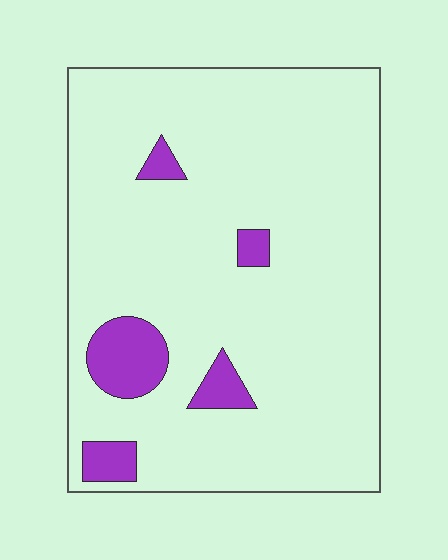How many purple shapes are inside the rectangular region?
5.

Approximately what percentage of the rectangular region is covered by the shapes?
Approximately 10%.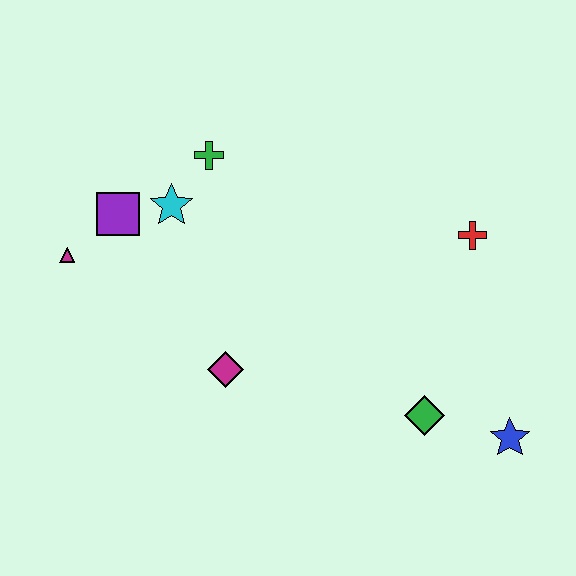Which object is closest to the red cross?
The green diamond is closest to the red cross.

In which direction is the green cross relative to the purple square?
The green cross is to the right of the purple square.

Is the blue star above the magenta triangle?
No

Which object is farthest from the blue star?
The magenta triangle is farthest from the blue star.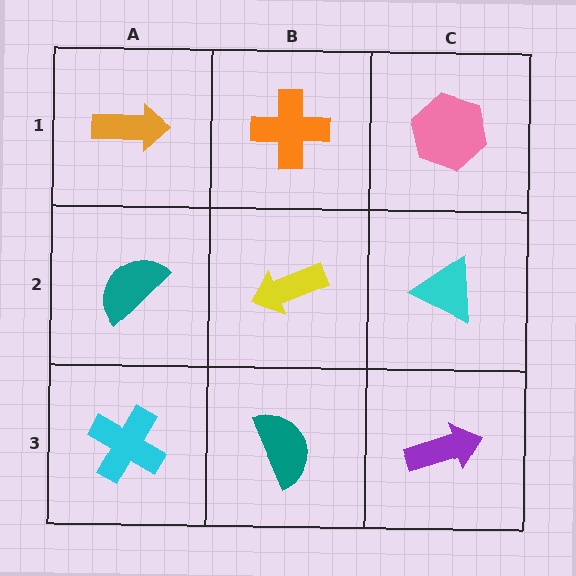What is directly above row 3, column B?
A yellow arrow.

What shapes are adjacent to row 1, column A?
A teal semicircle (row 2, column A), an orange cross (row 1, column B).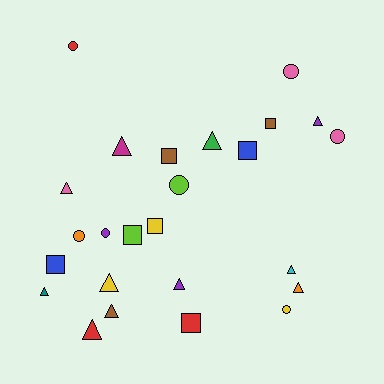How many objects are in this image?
There are 25 objects.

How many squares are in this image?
There are 7 squares.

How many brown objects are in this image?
There are 3 brown objects.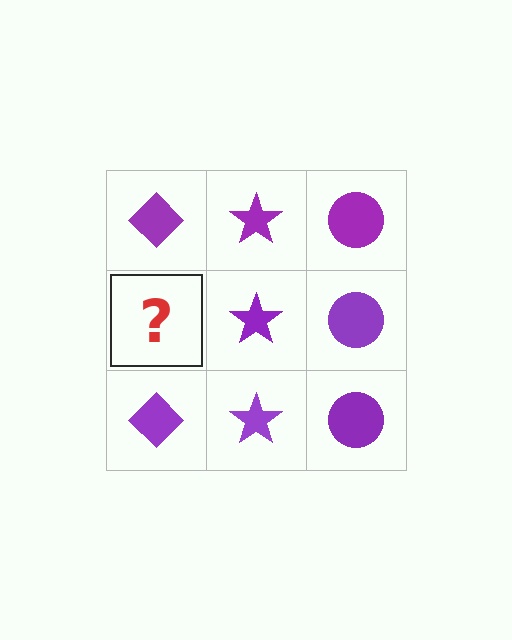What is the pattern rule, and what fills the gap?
The rule is that each column has a consistent shape. The gap should be filled with a purple diamond.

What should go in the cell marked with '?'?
The missing cell should contain a purple diamond.